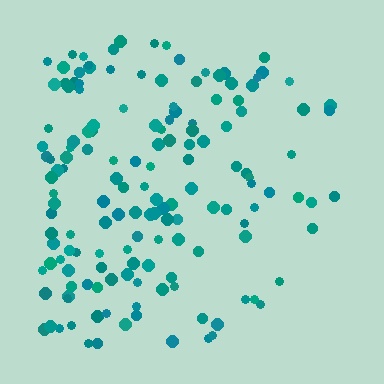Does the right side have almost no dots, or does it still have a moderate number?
Still a moderate number, just noticeably fewer than the left.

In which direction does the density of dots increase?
From right to left, with the left side densest.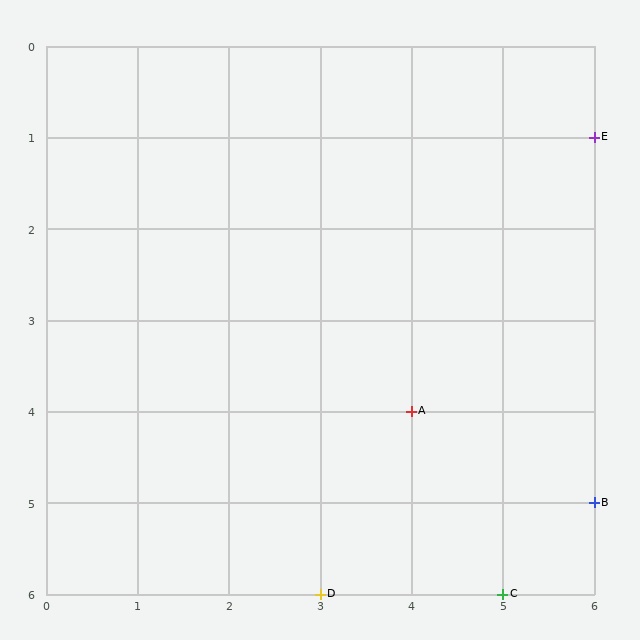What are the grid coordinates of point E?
Point E is at grid coordinates (6, 1).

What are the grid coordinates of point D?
Point D is at grid coordinates (3, 6).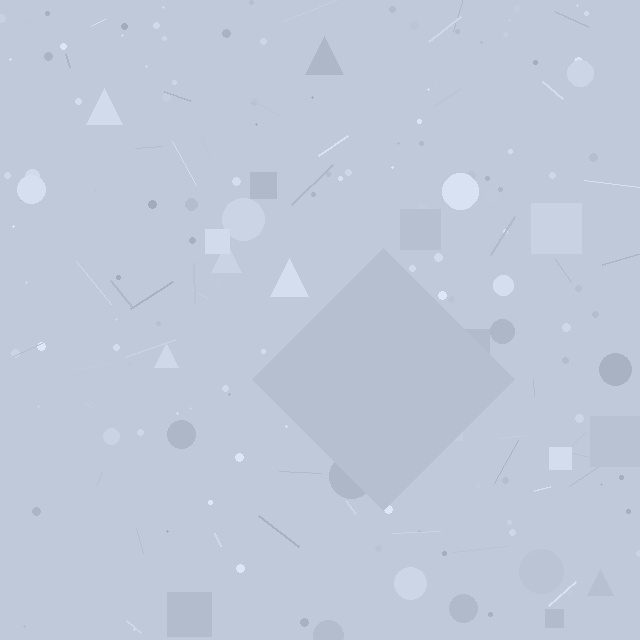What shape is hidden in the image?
A diamond is hidden in the image.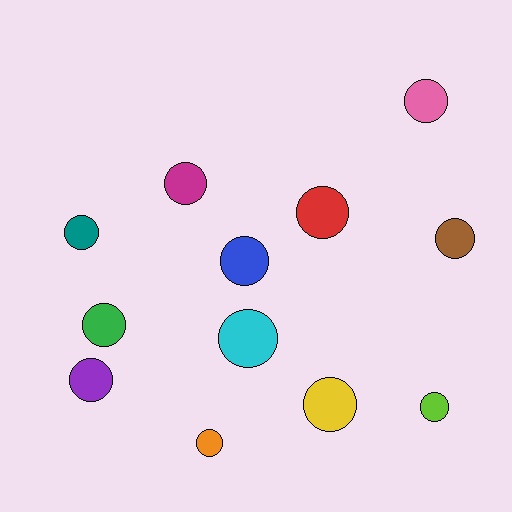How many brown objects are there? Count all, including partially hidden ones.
There is 1 brown object.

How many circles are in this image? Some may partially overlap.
There are 12 circles.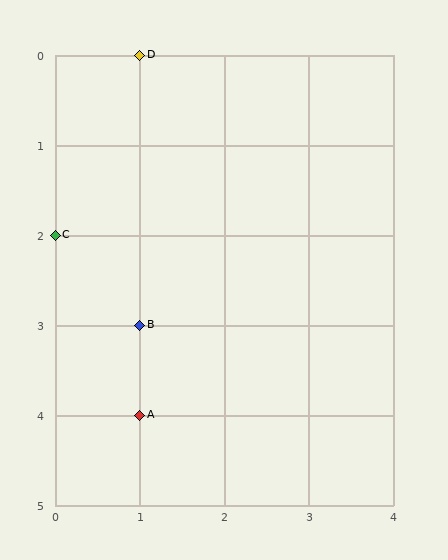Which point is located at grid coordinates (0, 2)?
Point C is at (0, 2).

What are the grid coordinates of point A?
Point A is at grid coordinates (1, 4).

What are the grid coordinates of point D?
Point D is at grid coordinates (1, 0).